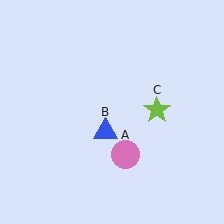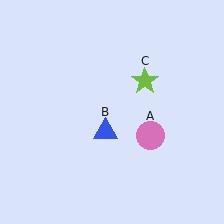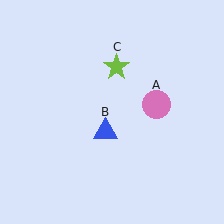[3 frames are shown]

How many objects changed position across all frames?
2 objects changed position: pink circle (object A), lime star (object C).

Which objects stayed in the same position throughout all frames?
Blue triangle (object B) remained stationary.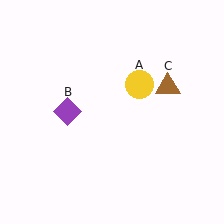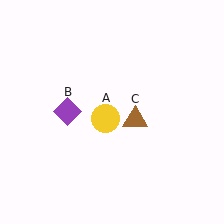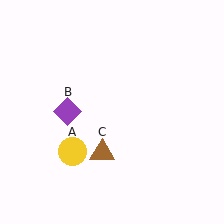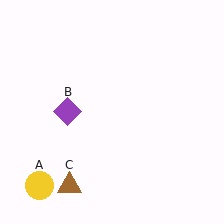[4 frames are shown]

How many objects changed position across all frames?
2 objects changed position: yellow circle (object A), brown triangle (object C).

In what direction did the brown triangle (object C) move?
The brown triangle (object C) moved down and to the left.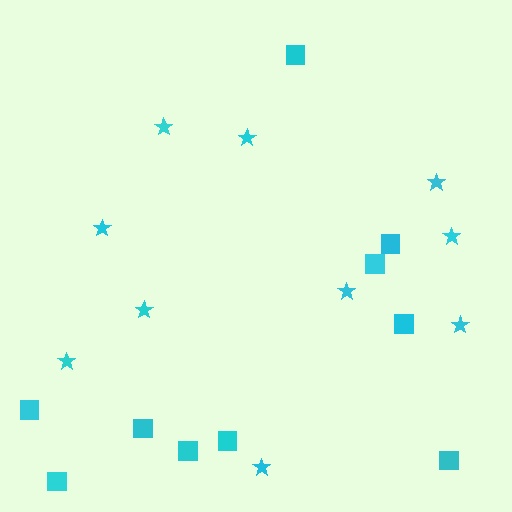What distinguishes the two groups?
There are 2 groups: one group of stars (10) and one group of squares (10).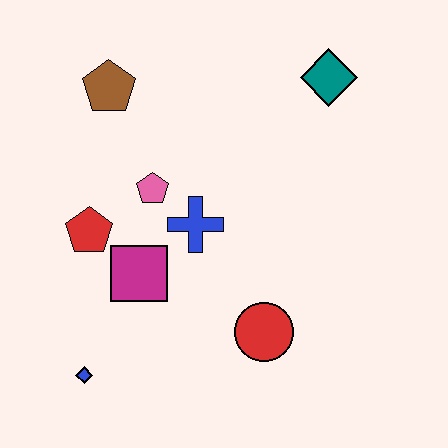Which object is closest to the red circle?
The blue cross is closest to the red circle.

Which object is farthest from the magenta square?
The teal diamond is farthest from the magenta square.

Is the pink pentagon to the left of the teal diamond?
Yes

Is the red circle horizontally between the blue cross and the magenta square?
No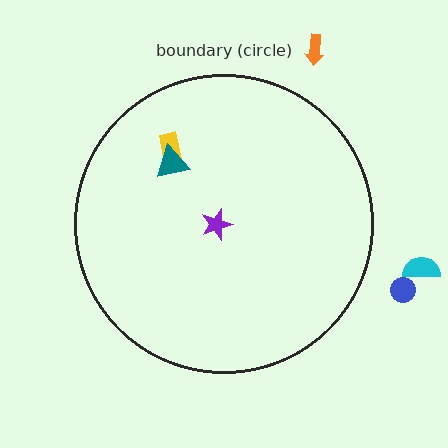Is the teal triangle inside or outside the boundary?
Inside.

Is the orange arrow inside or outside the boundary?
Outside.